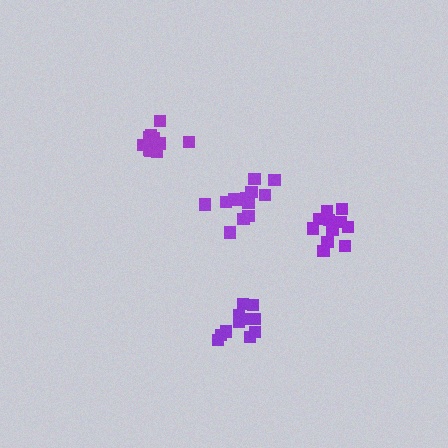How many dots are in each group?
Group 1: 12 dots, Group 2: 11 dots, Group 3: 11 dots, Group 4: 13 dots (47 total).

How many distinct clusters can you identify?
There are 4 distinct clusters.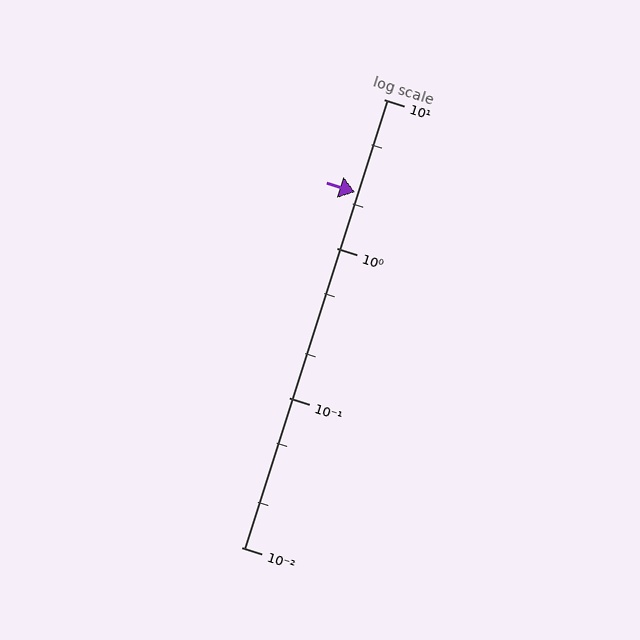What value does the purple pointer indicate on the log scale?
The pointer indicates approximately 2.4.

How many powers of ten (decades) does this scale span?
The scale spans 3 decades, from 0.01 to 10.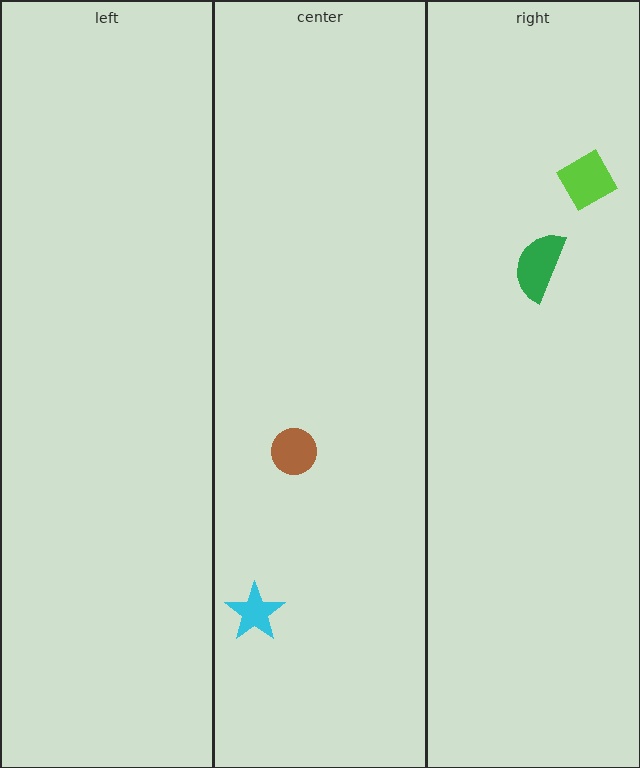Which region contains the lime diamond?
The right region.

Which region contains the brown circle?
The center region.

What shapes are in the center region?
The cyan star, the brown circle.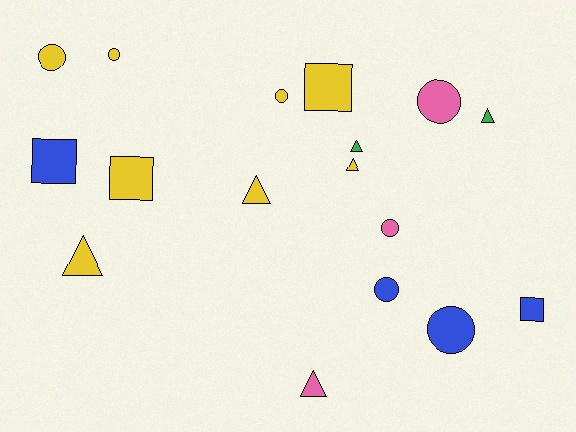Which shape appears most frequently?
Circle, with 7 objects.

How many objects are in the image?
There are 17 objects.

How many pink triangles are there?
There is 1 pink triangle.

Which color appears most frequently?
Yellow, with 8 objects.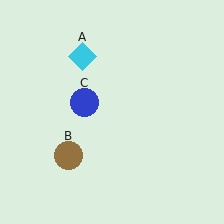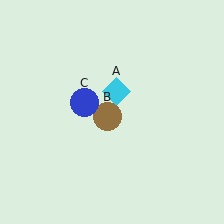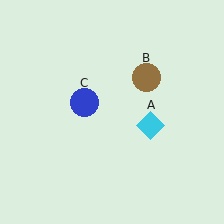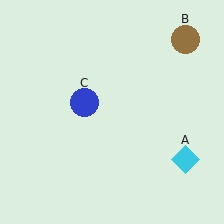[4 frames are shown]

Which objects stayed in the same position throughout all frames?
Blue circle (object C) remained stationary.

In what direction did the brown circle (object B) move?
The brown circle (object B) moved up and to the right.